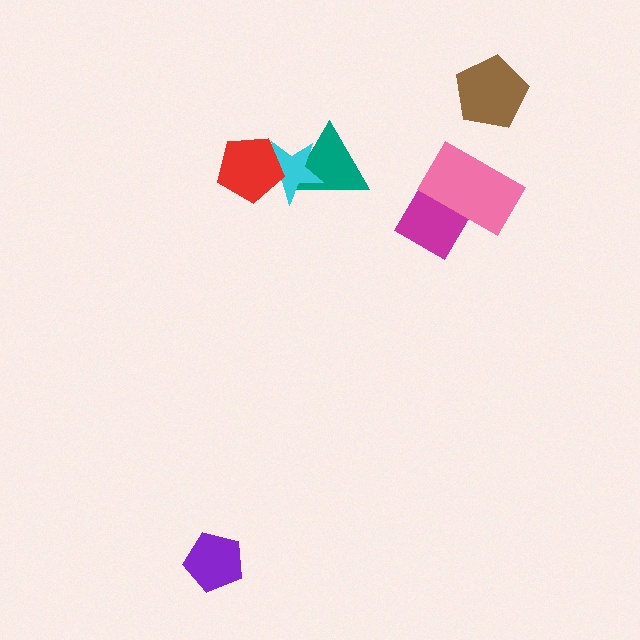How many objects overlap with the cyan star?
2 objects overlap with the cyan star.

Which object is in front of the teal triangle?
The cyan star is in front of the teal triangle.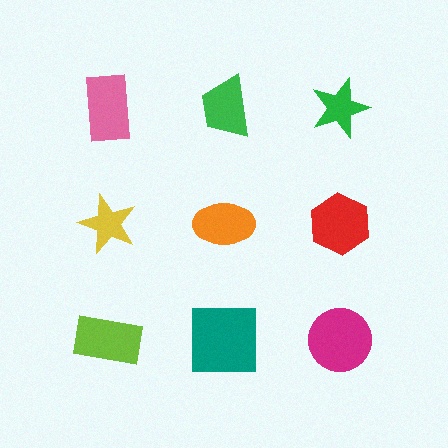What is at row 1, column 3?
A green star.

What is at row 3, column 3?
A magenta circle.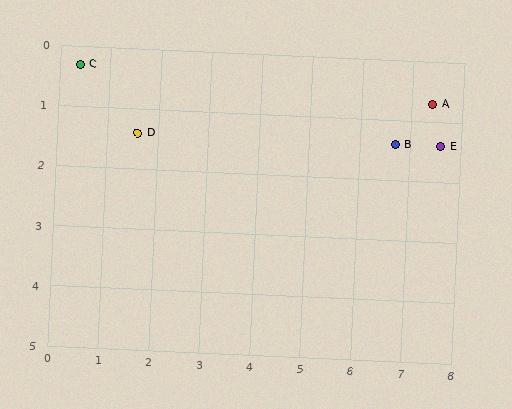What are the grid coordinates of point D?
Point D is at approximately (1.6, 1.4).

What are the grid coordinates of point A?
Point A is at approximately (7.4, 0.7).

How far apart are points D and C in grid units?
Points D and C are about 1.6 grid units apart.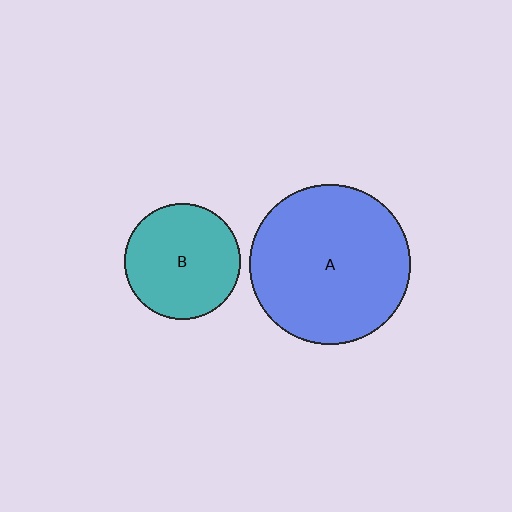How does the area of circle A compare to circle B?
Approximately 1.9 times.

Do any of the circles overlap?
No, none of the circles overlap.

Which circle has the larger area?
Circle A (blue).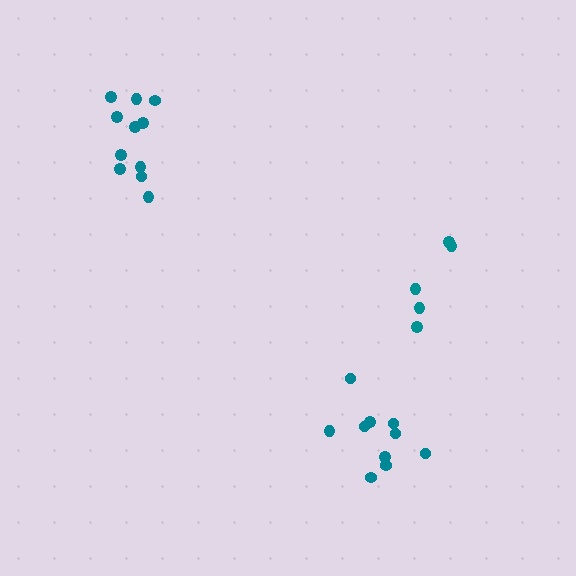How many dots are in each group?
Group 1: 5 dots, Group 2: 10 dots, Group 3: 11 dots (26 total).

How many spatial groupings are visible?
There are 3 spatial groupings.